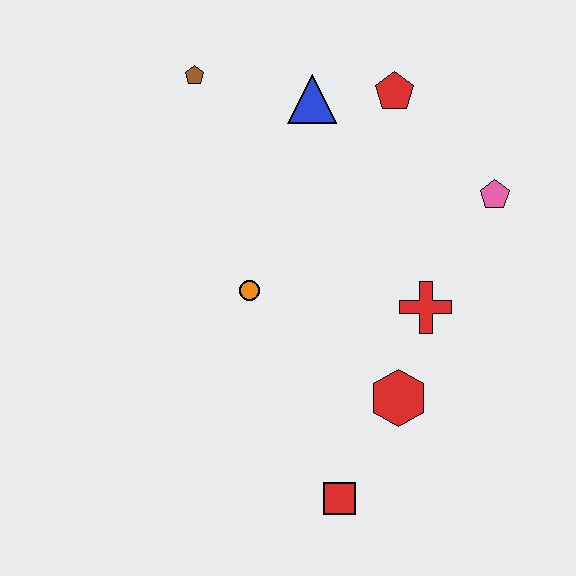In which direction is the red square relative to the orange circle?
The red square is below the orange circle.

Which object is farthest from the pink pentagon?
The red square is farthest from the pink pentagon.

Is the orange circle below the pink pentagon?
Yes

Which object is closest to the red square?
The red hexagon is closest to the red square.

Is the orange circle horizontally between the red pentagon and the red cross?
No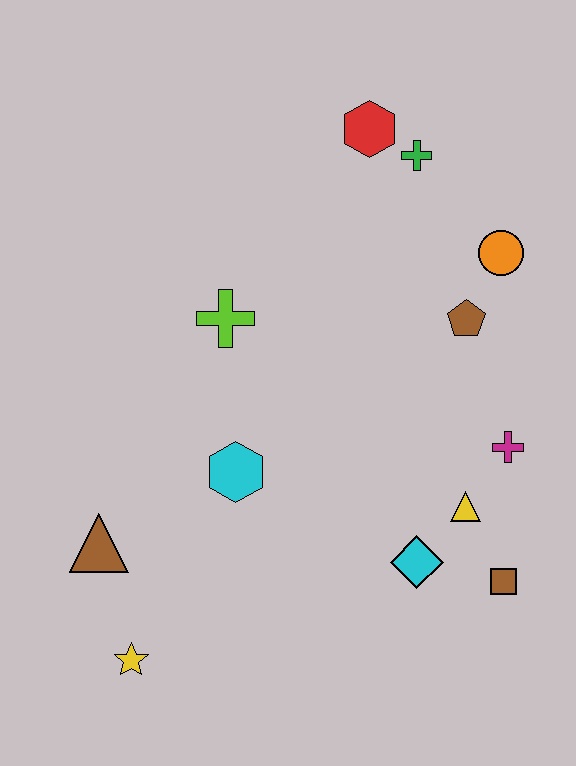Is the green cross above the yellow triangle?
Yes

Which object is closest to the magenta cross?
The yellow triangle is closest to the magenta cross.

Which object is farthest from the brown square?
The red hexagon is farthest from the brown square.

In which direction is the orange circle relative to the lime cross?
The orange circle is to the right of the lime cross.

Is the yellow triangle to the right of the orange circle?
No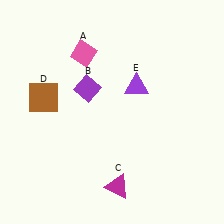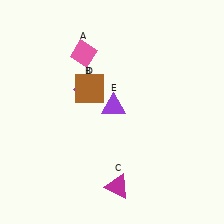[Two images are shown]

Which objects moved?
The objects that moved are: the brown square (D), the purple triangle (E).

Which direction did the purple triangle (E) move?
The purple triangle (E) moved left.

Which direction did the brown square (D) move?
The brown square (D) moved right.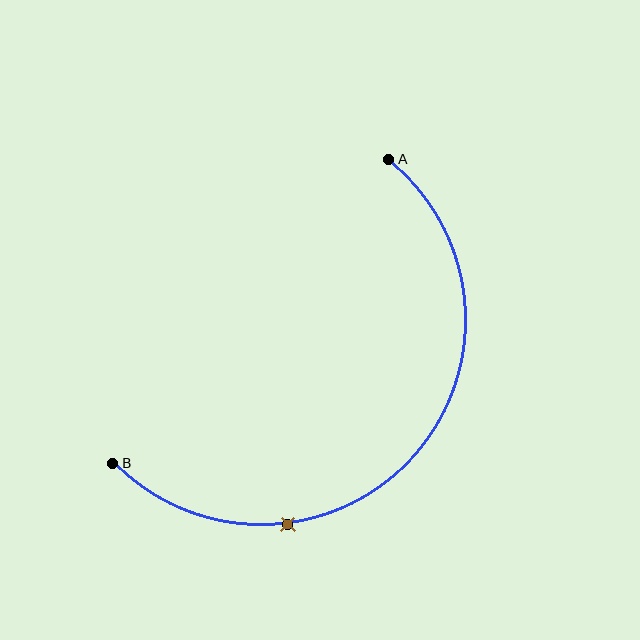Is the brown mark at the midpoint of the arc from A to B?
No. The brown mark lies on the arc but is closer to endpoint B. The arc midpoint would be at the point on the curve equidistant along the arc from both A and B.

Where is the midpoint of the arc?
The arc midpoint is the point on the curve farthest from the straight line joining A and B. It sits below and to the right of that line.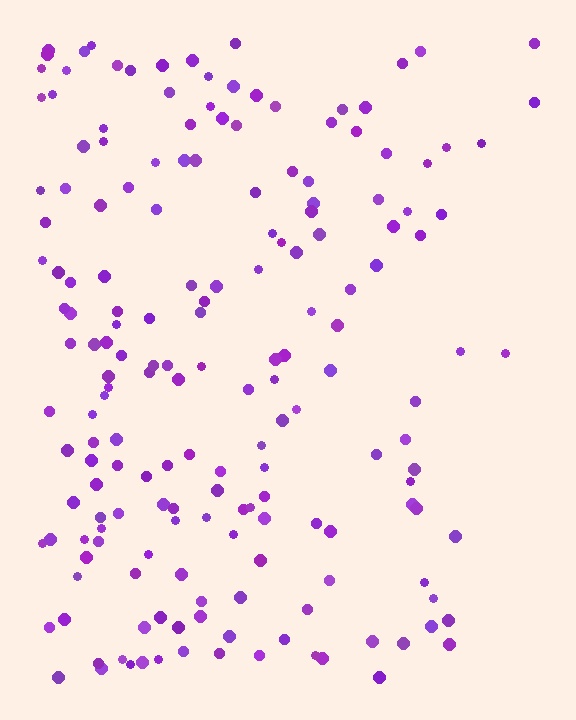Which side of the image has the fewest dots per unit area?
The right.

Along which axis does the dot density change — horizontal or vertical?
Horizontal.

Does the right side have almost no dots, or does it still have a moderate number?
Still a moderate number, just noticeably fewer than the left.